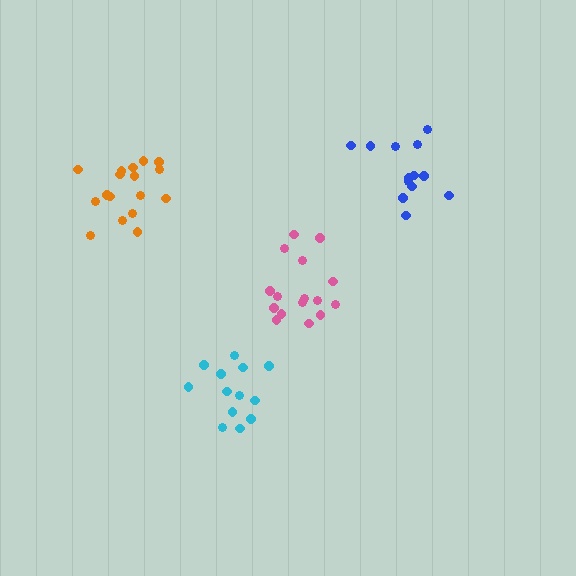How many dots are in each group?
Group 1: 13 dots, Group 2: 17 dots, Group 3: 16 dots, Group 4: 13 dots (59 total).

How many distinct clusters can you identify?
There are 4 distinct clusters.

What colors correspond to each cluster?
The clusters are colored: blue, orange, pink, cyan.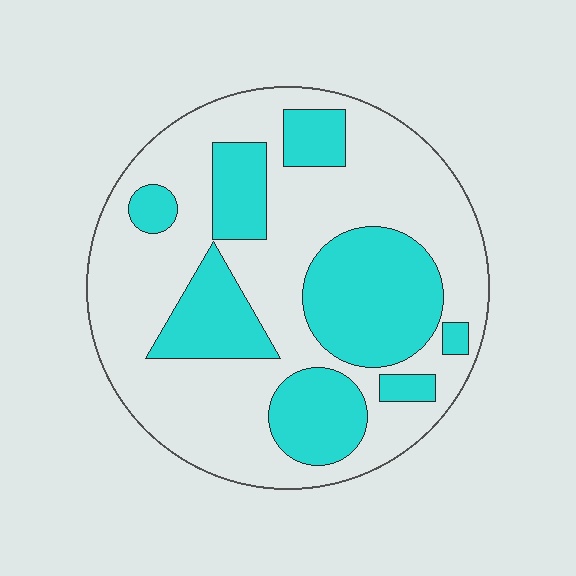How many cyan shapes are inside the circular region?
8.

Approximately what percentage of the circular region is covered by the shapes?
Approximately 35%.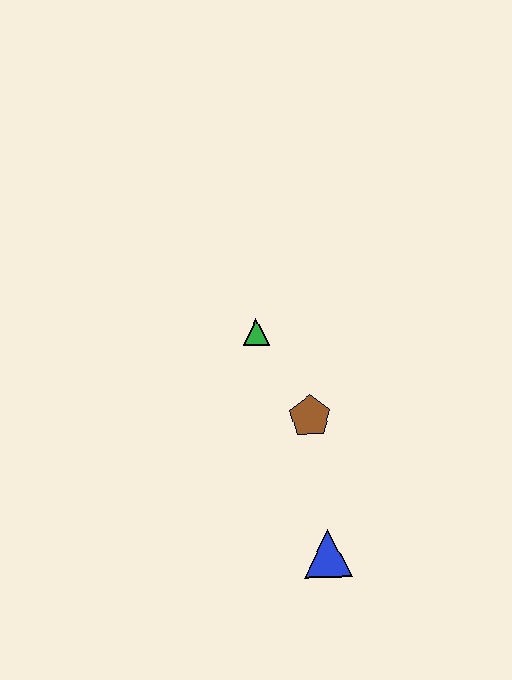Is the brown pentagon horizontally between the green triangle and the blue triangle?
Yes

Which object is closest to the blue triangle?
The brown pentagon is closest to the blue triangle.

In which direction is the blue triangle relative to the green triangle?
The blue triangle is below the green triangle.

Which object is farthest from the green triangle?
The blue triangle is farthest from the green triangle.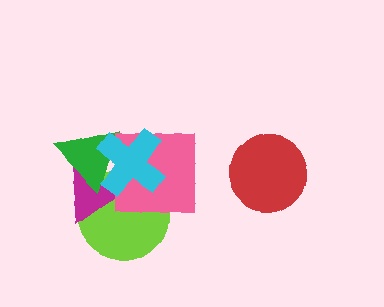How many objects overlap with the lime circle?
4 objects overlap with the lime circle.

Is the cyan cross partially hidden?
No, no other shape covers it.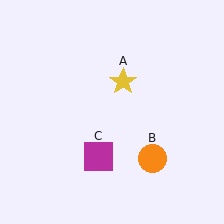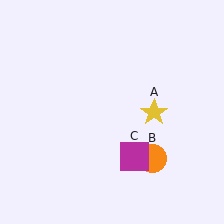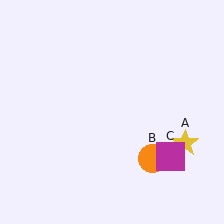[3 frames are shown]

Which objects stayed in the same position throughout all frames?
Orange circle (object B) remained stationary.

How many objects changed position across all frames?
2 objects changed position: yellow star (object A), magenta square (object C).